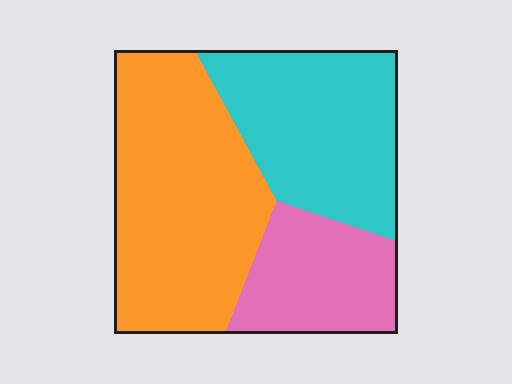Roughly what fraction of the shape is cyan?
Cyan takes up about one third (1/3) of the shape.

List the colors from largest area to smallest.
From largest to smallest: orange, cyan, pink.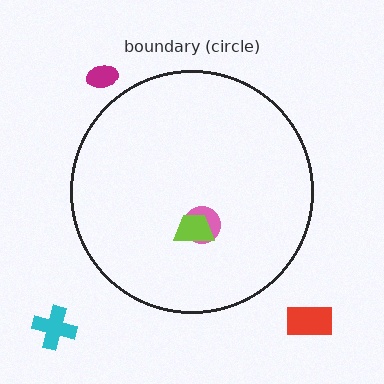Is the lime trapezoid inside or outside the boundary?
Inside.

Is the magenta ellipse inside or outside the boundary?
Outside.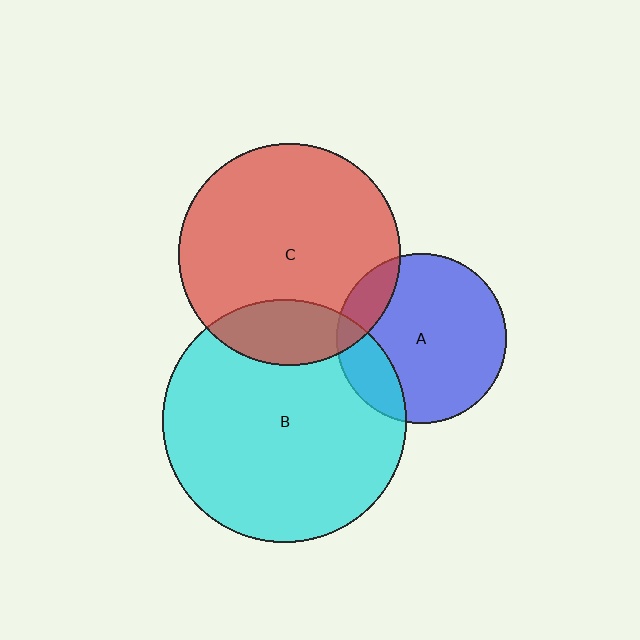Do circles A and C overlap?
Yes.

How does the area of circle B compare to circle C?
Approximately 1.2 times.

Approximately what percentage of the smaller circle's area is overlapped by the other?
Approximately 15%.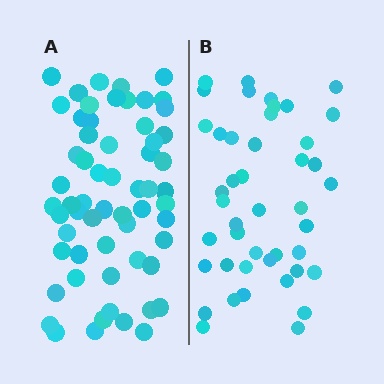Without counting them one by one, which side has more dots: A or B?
Region A (the left region) has more dots.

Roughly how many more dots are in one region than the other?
Region A has approximately 15 more dots than region B.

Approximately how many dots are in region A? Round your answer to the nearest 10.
About 60 dots.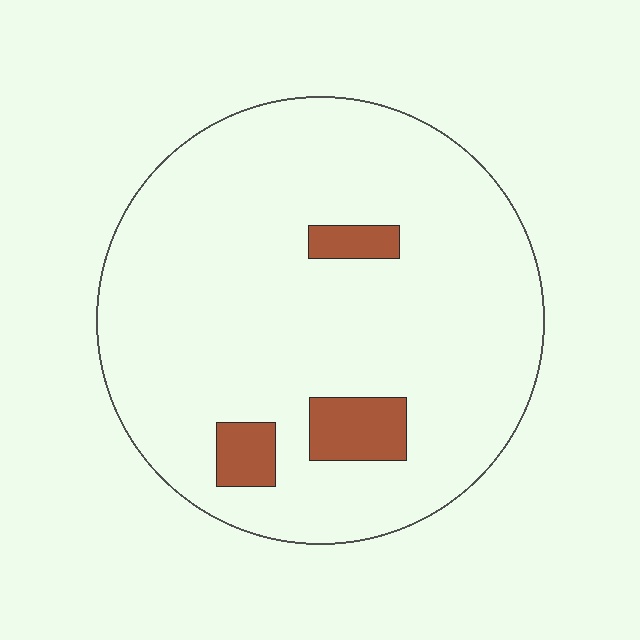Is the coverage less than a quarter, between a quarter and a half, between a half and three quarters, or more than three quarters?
Less than a quarter.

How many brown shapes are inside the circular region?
3.